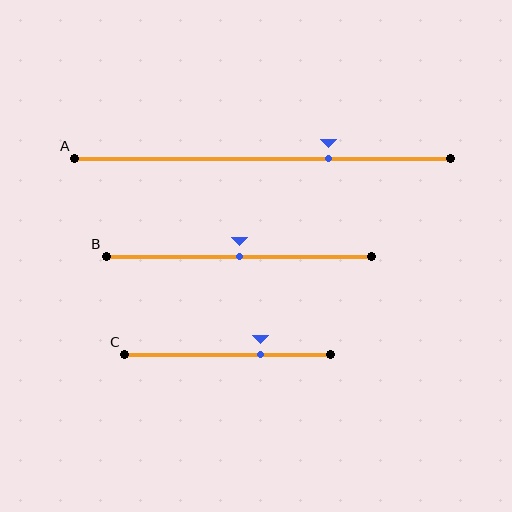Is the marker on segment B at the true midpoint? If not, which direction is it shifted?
Yes, the marker on segment B is at the true midpoint.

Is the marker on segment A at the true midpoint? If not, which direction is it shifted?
No, the marker on segment A is shifted to the right by about 18% of the segment length.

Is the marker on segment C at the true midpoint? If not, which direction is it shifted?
No, the marker on segment C is shifted to the right by about 16% of the segment length.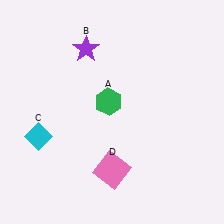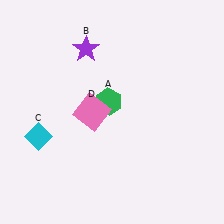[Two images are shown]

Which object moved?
The pink square (D) moved up.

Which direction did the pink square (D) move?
The pink square (D) moved up.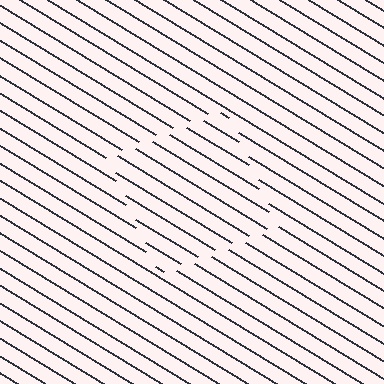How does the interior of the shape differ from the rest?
The interior of the shape contains the same grating, shifted by half a period — the contour is defined by the phase discontinuity where line-ends from the inner and outer gratings abut.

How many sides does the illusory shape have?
4 sides — the line-ends trace a square.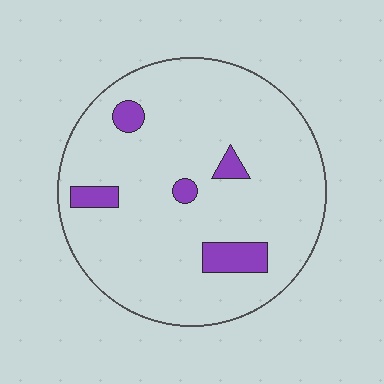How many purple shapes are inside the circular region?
5.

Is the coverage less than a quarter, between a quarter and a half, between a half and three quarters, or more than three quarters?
Less than a quarter.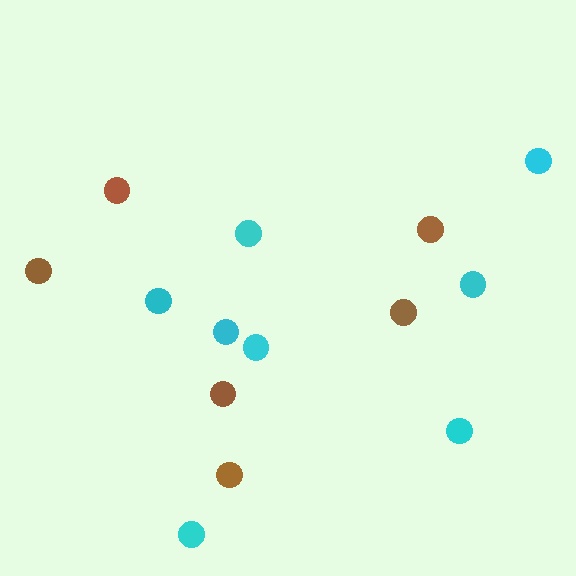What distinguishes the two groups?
There are 2 groups: one group of cyan circles (8) and one group of brown circles (6).